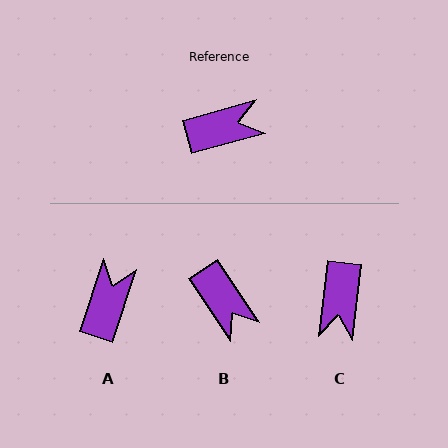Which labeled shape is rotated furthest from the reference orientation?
C, about 112 degrees away.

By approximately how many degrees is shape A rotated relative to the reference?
Approximately 57 degrees counter-clockwise.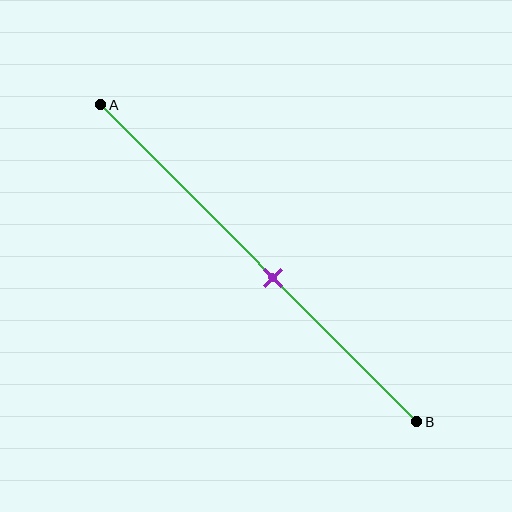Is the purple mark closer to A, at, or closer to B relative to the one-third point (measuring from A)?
The purple mark is closer to point B than the one-third point of segment AB.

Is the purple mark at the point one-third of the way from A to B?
No, the mark is at about 55% from A, not at the 33% one-third point.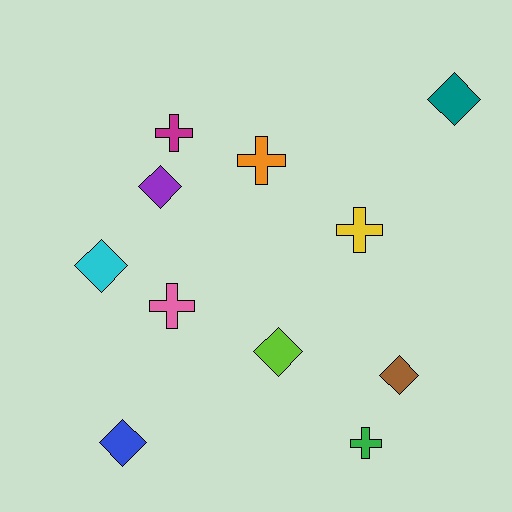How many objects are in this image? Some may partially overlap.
There are 11 objects.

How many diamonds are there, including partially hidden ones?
There are 6 diamonds.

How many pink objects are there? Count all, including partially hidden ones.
There is 1 pink object.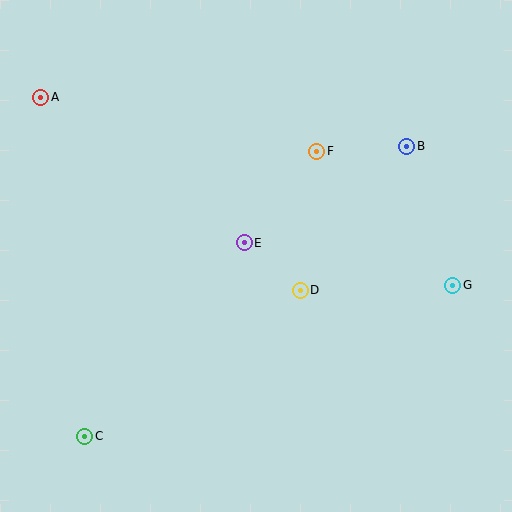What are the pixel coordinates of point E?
Point E is at (244, 243).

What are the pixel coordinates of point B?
Point B is at (407, 146).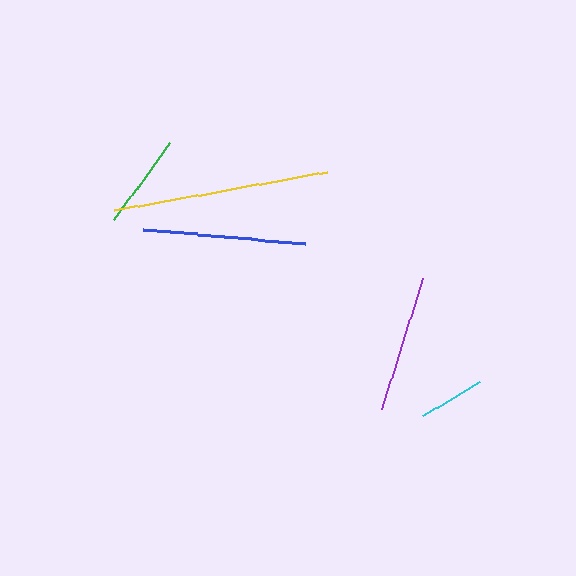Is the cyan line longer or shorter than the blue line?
The blue line is longer than the cyan line.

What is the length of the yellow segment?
The yellow segment is approximately 216 pixels long.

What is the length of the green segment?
The green segment is approximately 95 pixels long.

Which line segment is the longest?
The yellow line is the longest at approximately 216 pixels.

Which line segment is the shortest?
The cyan line is the shortest at approximately 67 pixels.